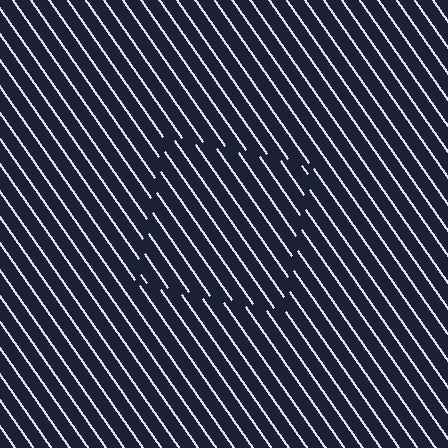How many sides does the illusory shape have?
4 sides — the line-ends trace a square.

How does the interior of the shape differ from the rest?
The interior of the shape contains the same grating, shifted by half a period — the contour is defined by the phase discontinuity where line-ends from the inner and outer gratings abut.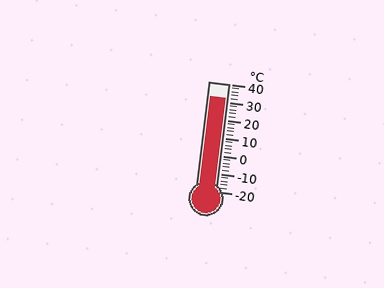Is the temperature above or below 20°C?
The temperature is above 20°C.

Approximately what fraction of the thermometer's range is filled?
The thermometer is filled to approximately 85% of its range.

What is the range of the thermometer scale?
The thermometer scale ranges from -20°C to 40°C.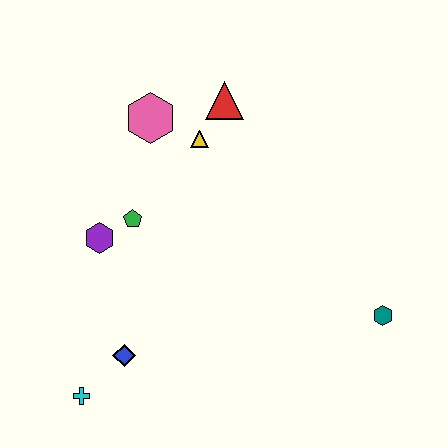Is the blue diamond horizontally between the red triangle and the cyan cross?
Yes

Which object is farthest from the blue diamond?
The red triangle is farthest from the blue diamond.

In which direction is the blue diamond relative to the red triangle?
The blue diamond is below the red triangle.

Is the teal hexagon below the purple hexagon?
Yes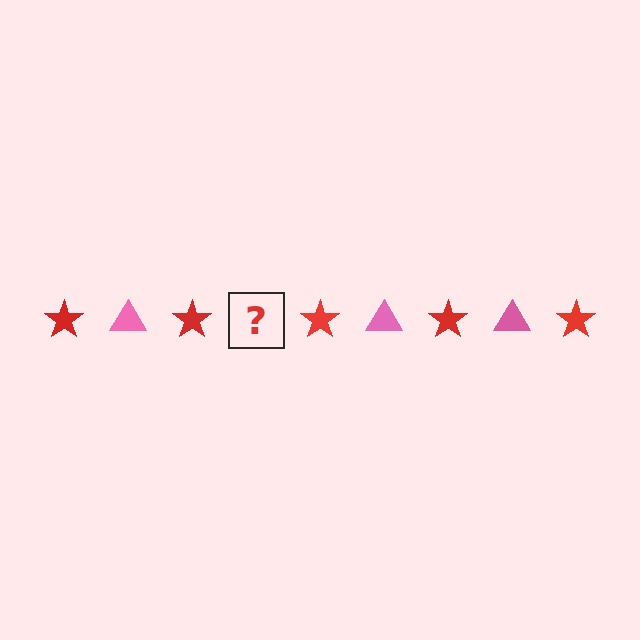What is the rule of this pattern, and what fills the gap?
The rule is that the pattern alternates between red star and pink triangle. The gap should be filled with a pink triangle.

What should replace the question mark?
The question mark should be replaced with a pink triangle.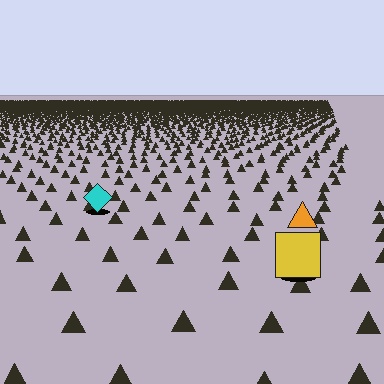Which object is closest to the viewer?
The yellow square is closest. The texture marks near it are larger and more spread out.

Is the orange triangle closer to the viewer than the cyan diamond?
Yes. The orange triangle is closer — you can tell from the texture gradient: the ground texture is coarser near it.